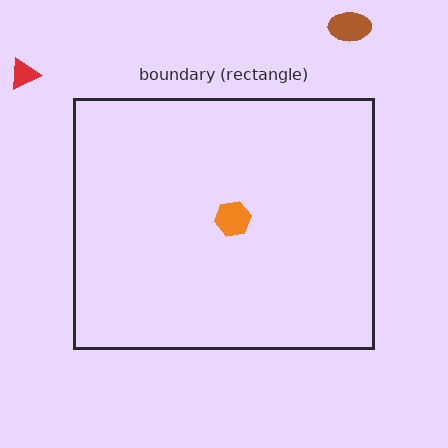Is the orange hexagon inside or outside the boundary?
Inside.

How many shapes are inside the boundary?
1 inside, 2 outside.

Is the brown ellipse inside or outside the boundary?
Outside.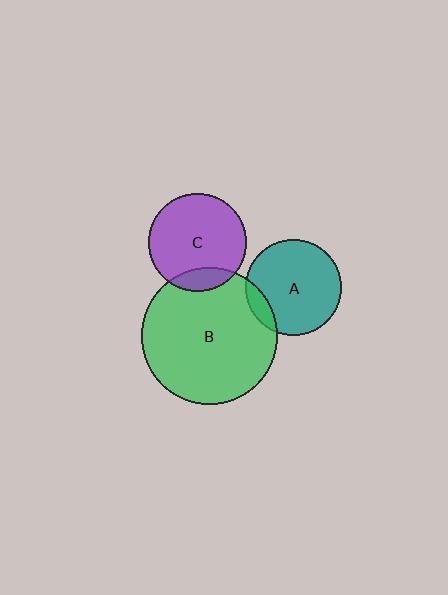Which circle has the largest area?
Circle B (green).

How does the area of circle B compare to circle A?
Approximately 2.0 times.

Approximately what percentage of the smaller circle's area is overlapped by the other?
Approximately 10%.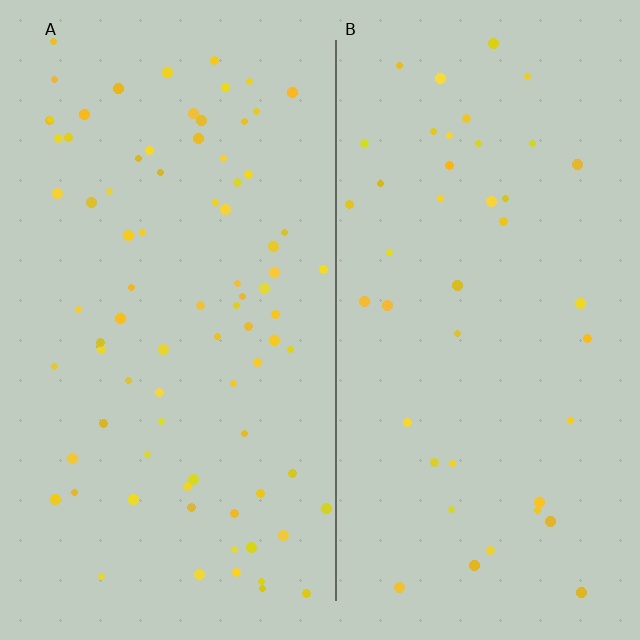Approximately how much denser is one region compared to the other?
Approximately 2.0× — region A over region B.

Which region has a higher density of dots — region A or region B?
A (the left).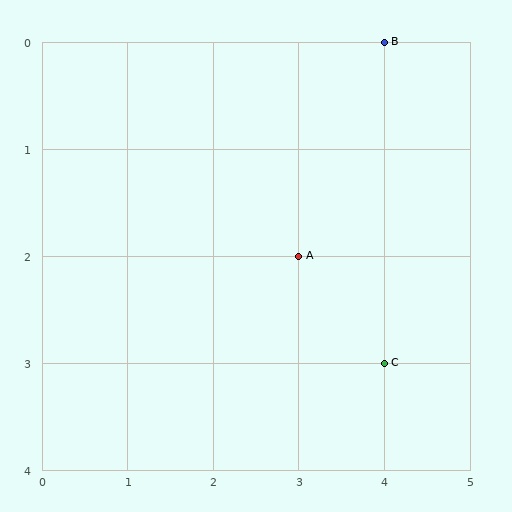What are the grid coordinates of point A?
Point A is at grid coordinates (3, 2).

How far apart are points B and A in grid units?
Points B and A are 1 column and 2 rows apart (about 2.2 grid units diagonally).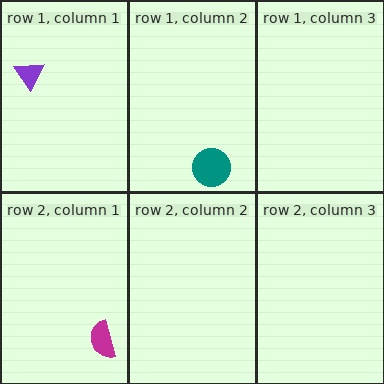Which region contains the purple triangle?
The row 1, column 1 region.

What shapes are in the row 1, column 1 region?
The purple triangle.